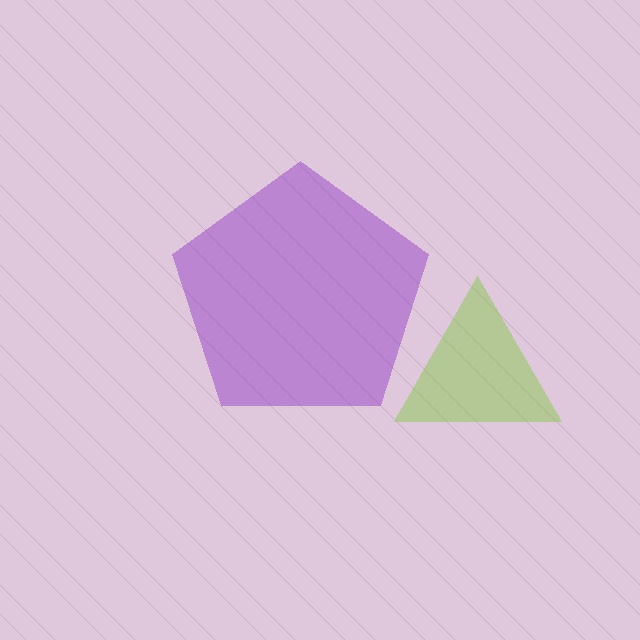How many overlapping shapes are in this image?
There are 2 overlapping shapes in the image.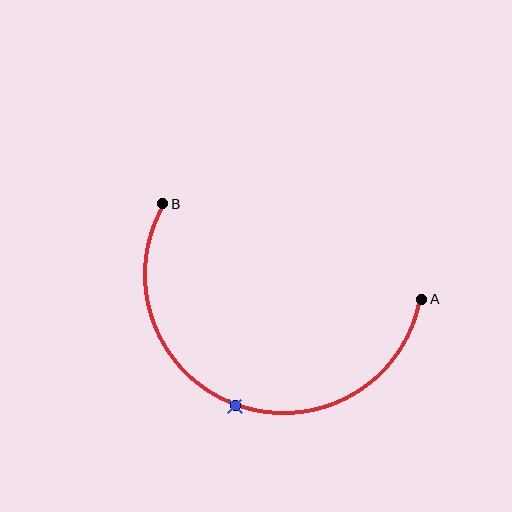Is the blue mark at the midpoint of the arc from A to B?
Yes. The blue mark lies on the arc at equal arc-length from both A and B — it is the arc midpoint.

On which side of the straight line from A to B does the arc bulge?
The arc bulges below the straight line connecting A and B.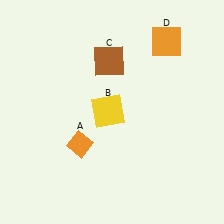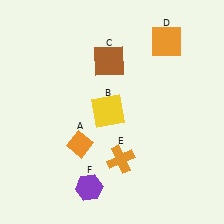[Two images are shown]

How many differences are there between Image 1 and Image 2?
There are 2 differences between the two images.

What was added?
An orange cross (E), a purple hexagon (F) were added in Image 2.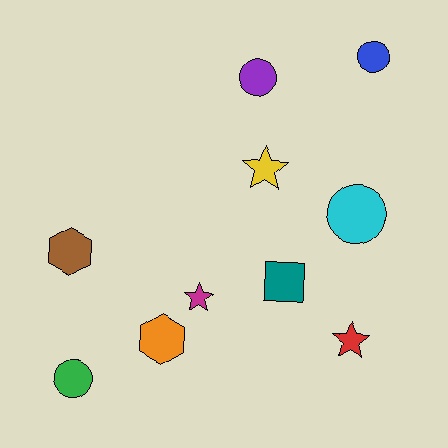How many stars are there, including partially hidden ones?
There are 3 stars.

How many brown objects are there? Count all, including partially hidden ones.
There is 1 brown object.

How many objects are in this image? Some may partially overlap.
There are 10 objects.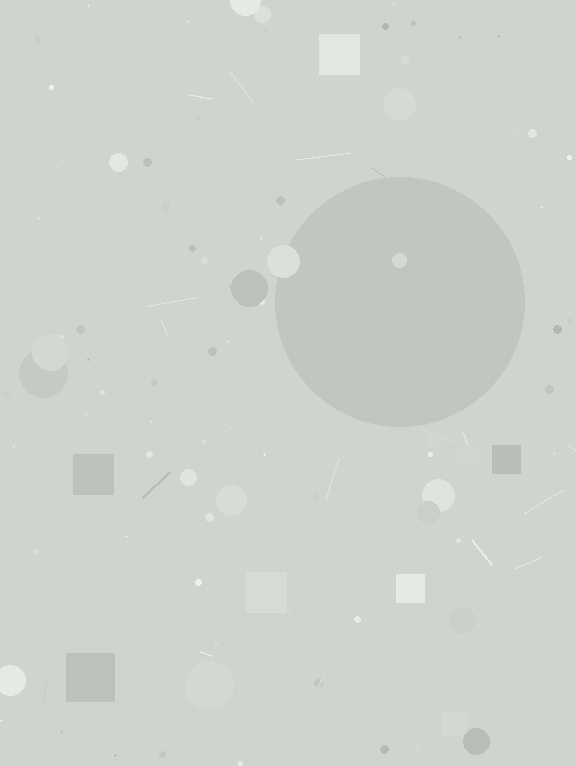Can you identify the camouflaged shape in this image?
The camouflaged shape is a circle.